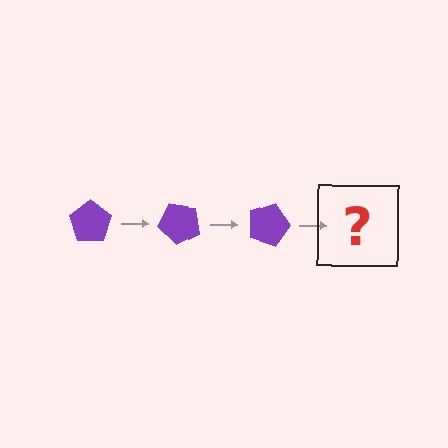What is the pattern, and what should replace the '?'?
The pattern is that the pentagon rotates 45 degrees each step. The '?' should be a purple pentagon rotated 135 degrees.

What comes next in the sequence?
The next element should be a purple pentagon rotated 135 degrees.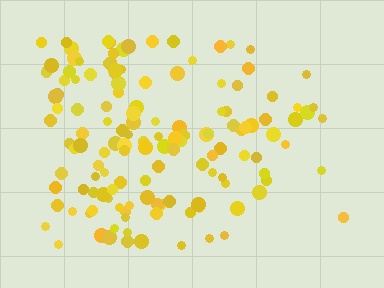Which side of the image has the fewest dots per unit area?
The right.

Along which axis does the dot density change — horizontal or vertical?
Horizontal.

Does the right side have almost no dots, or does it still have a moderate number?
Still a moderate number, just noticeably fewer than the left.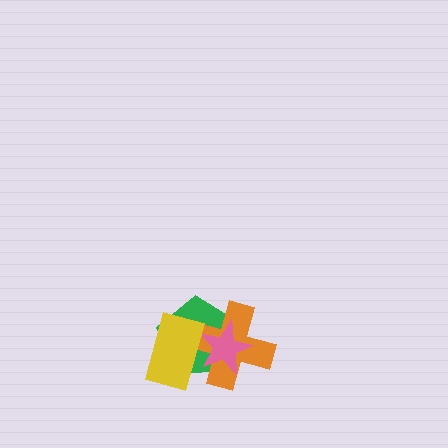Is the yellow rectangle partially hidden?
No, no other shape covers it.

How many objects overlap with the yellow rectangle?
3 objects overlap with the yellow rectangle.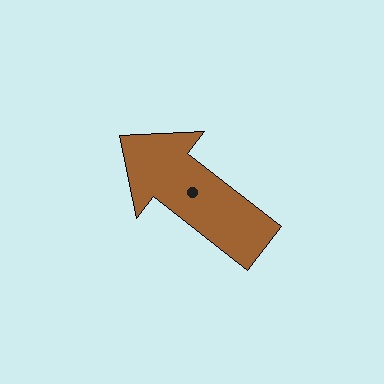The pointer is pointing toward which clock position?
Roughly 10 o'clock.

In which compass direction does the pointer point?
Northwest.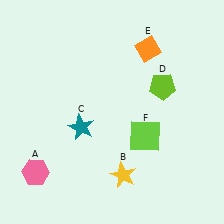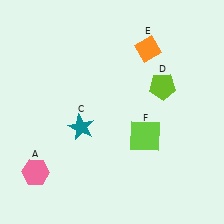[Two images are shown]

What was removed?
The yellow star (B) was removed in Image 2.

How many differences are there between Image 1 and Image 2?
There is 1 difference between the two images.